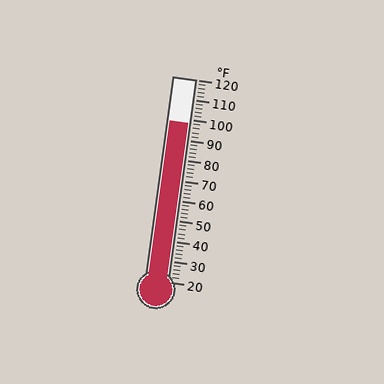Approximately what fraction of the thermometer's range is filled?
The thermometer is filled to approximately 80% of its range.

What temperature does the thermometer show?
The thermometer shows approximately 98°F.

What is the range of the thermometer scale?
The thermometer scale ranges from 20°F to 120°F.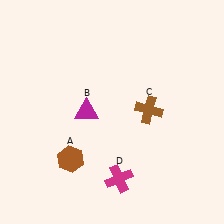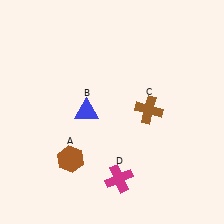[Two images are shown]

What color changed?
The triangle (B) changed from magenta in Image 1 to blue in Image 2.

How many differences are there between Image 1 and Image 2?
There is 1 difference between the two images.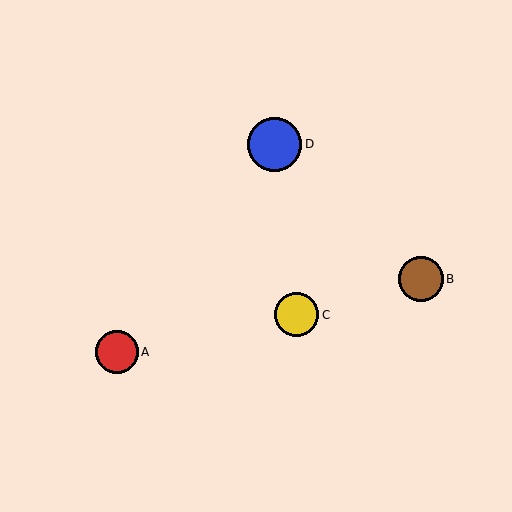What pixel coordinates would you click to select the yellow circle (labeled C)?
Click at (297, 315) to select the yellow circle C.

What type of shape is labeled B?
Shape B is a brown circle.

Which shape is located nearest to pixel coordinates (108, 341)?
The red circle (labeled A) at (117, 352) is nearest to that location.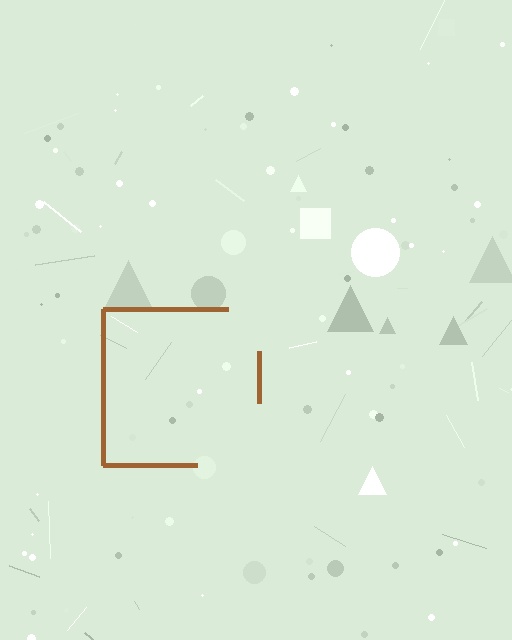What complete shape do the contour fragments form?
The contour fragments form a square.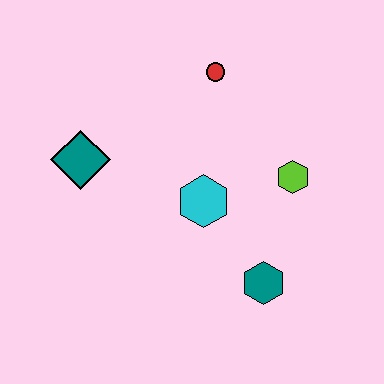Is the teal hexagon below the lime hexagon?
Yes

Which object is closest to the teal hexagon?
The cyan hexagon is closest to the teal hexagon.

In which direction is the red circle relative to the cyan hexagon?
The red circle is above the cyan hexagon.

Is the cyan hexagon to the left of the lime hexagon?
Yes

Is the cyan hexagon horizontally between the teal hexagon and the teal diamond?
Yes